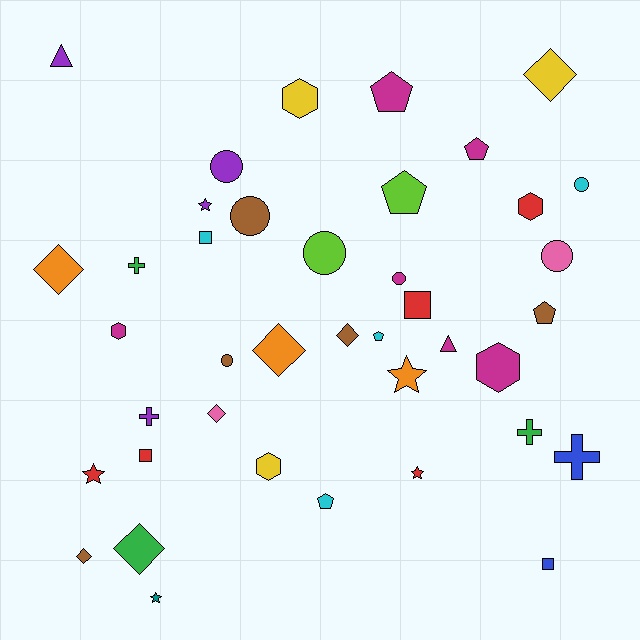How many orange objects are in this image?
There are 3 orange objects.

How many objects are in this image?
There are 40 objects.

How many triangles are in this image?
There are 2 triangles.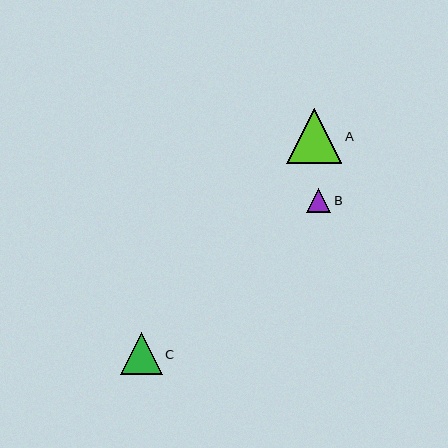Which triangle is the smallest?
Triangle B is the smallest with a size of approximately 24 pixels.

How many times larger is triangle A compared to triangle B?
Triangle A is approximately 2.3 times the size of triangle B.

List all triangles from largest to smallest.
From largest to smallest: A, C, B.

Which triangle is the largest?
Triangle A is the largest with a size of approximately 55 pixels.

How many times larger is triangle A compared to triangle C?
Triangle A is approximately 1.3 times the size of triangle C.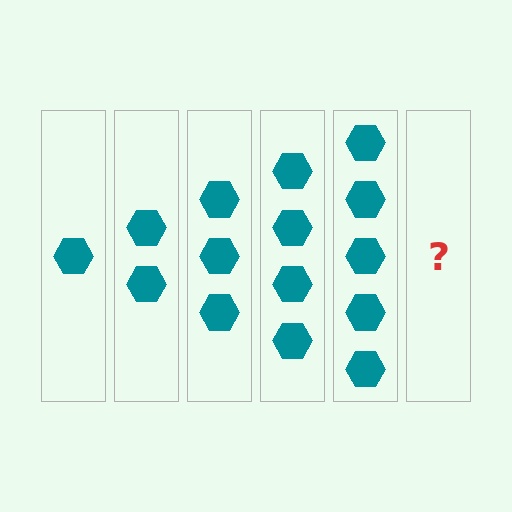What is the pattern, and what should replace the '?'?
The pattern is that each step adds one more hexagon. The '?' should be 6 hexagons.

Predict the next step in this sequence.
The next step is 6 hexagons.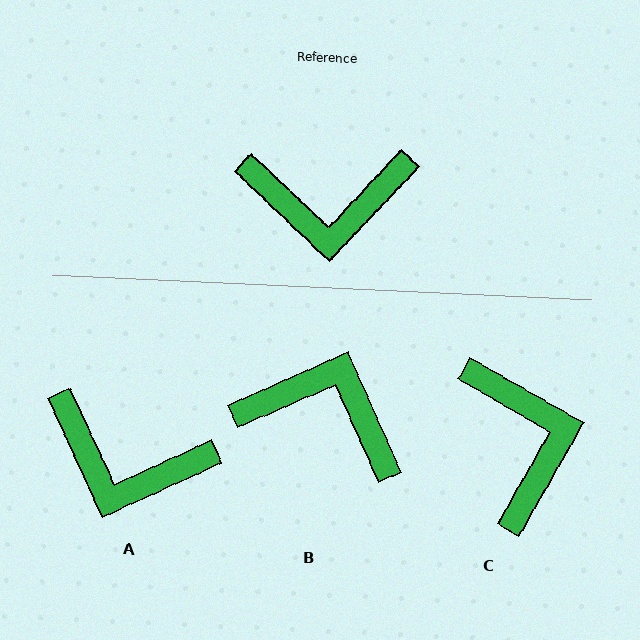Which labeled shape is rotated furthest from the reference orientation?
B, about 157 degrees away.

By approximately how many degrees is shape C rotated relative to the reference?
Approximately 104 degrees counter-clockwise.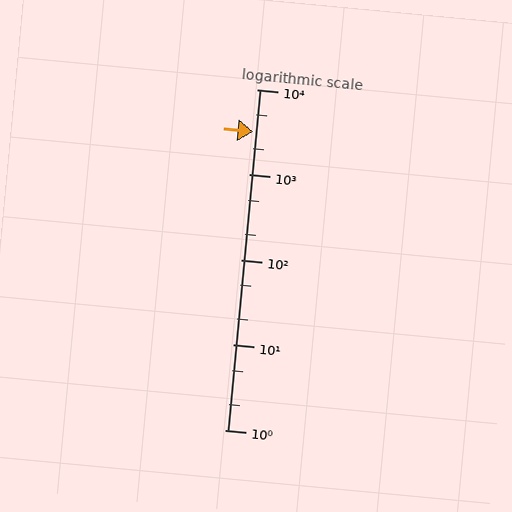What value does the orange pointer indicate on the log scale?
The pointer indicates approximately 3200.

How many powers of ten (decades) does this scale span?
The scale spans 4 decades, from 1 to 10000.